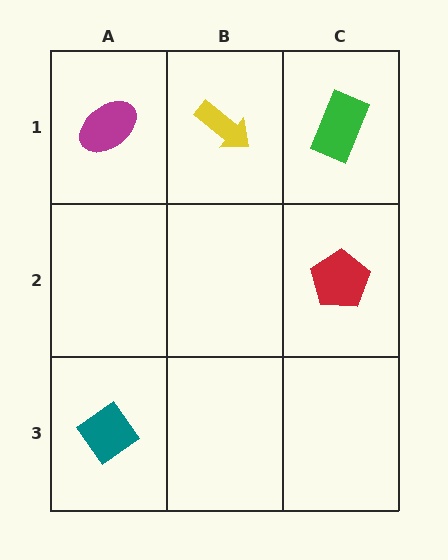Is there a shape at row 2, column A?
No, that cell is empty.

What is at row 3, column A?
A teal diamond.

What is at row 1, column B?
A yellow arrow.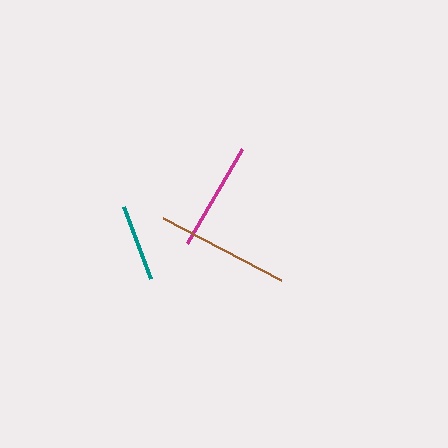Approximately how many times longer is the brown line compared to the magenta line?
The brown line is approximately 1.2 times the length of the magenta line.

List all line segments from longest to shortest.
From longest to shortest: brown, magenta, teal.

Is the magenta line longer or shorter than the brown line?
The brown line is longer than the magenta line.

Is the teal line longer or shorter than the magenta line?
The magenta line is longer than the teal line.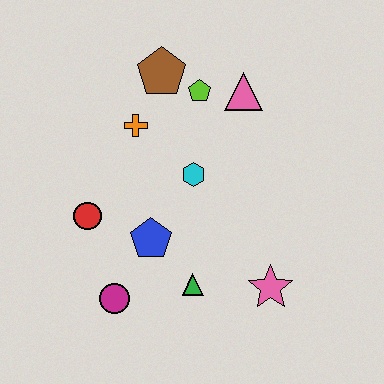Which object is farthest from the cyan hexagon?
The magenta circle is farthest from the cyan hexagon.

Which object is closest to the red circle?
The blue pentagon is closest to the red circle.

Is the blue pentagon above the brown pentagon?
No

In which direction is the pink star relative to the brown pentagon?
The pink star is below the brown pentagon.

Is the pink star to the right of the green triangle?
Yes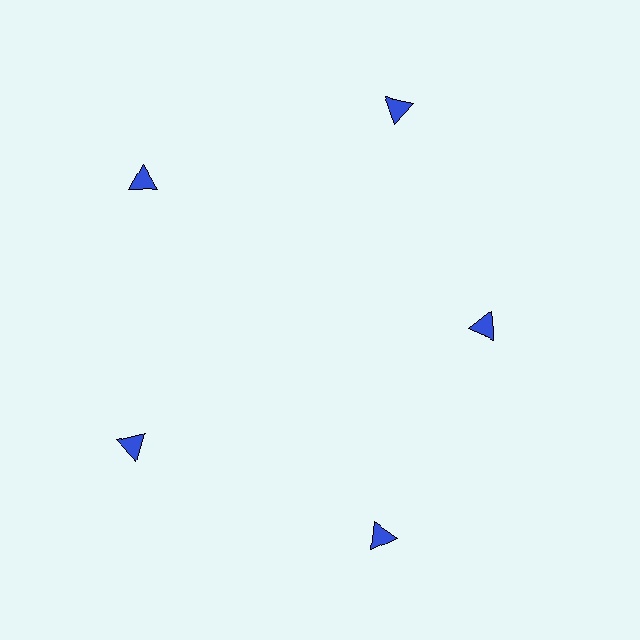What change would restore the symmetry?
The symmetry would be restored by moving it outward, back onto the ring so that all 5 triangles sit at equal angles and equal distance from the center.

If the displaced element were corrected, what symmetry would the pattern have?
It would have 5-fold rotational symmetry — the pattern would map onto itself every 72 degrees.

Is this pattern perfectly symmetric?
No. The 5 blue triangles are arranged in a ring, but one element near the 3 o'clock position is pulled inward toward the center, breaking the 5-fold rotational symmetry.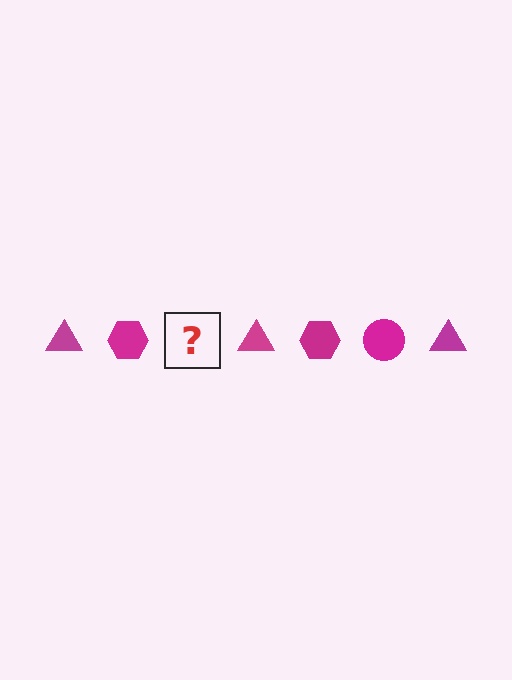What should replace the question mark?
The question mark should be replaced with a magenta circle.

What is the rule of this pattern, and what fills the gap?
The rule is that the pattern cycles through triangle, hexagon, circle shapes in magenta. The gap should be filled with a magenta circle.